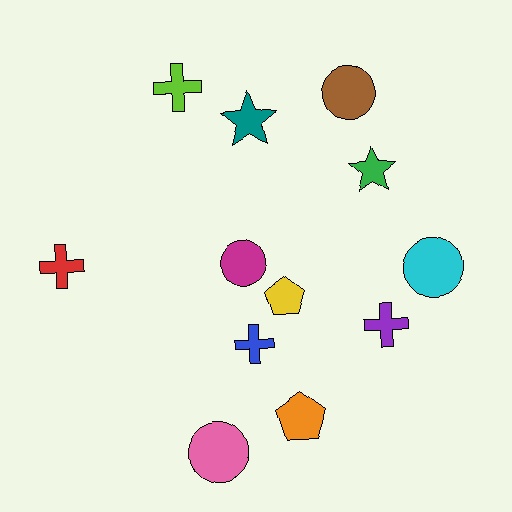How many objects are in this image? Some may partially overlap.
There are 12 objects.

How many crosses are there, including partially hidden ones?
There are 4 crosses.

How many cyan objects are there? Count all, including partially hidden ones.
There is 1 cyan object.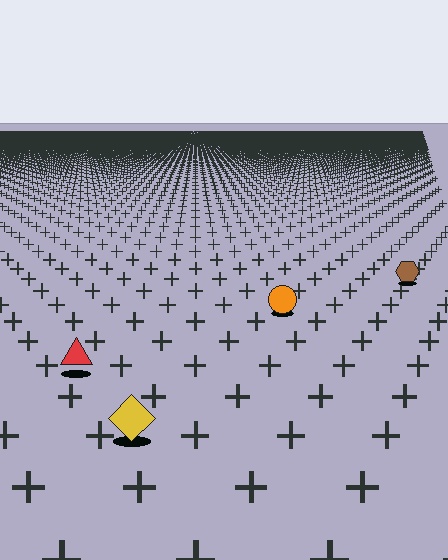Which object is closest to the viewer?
The yellow diamond is closest. The texture marks near it are larger and more spread out.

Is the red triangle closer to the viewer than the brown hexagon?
Yes. The red triangle is closer — you can tell from the texture gradient: the ground texture is coarser near it.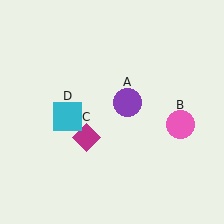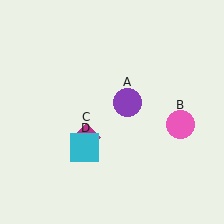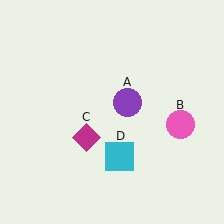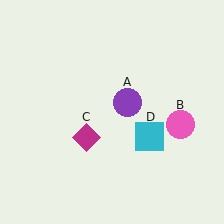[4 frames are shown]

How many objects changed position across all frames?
1 object changed position: cyan square (object D).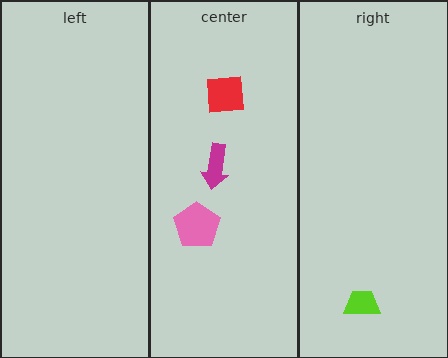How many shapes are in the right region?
1.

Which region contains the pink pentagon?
The center region.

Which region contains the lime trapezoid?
The right region.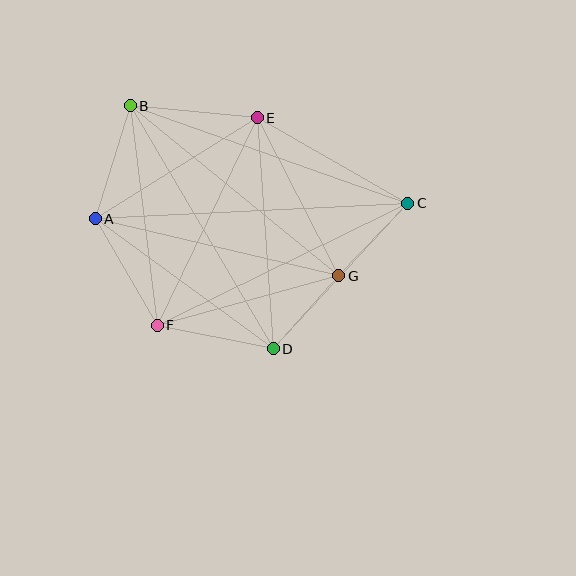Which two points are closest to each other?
Points D and G are closest to each other.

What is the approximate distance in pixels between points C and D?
The distance between C and D is approximately 198 pixels.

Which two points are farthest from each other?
Points A and C are farthest from each other.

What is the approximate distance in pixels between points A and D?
The distance between A and D is approximately 220 pixels.